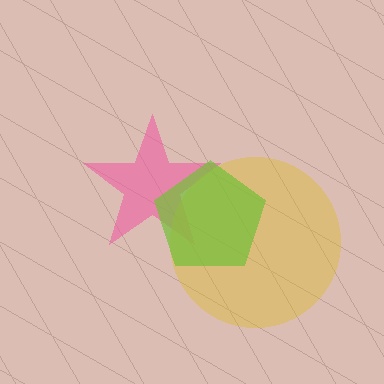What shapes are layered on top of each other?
The layered shapes are: a pink star, a yellow circle, a lime pentagon.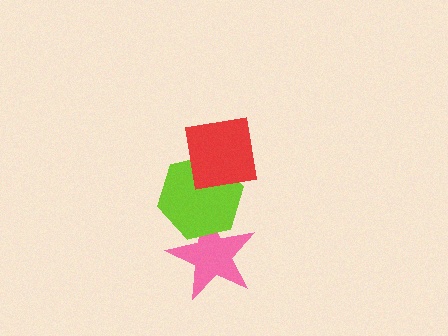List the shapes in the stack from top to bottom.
From top to bottom: the red square, the lime hexagon, the pink star.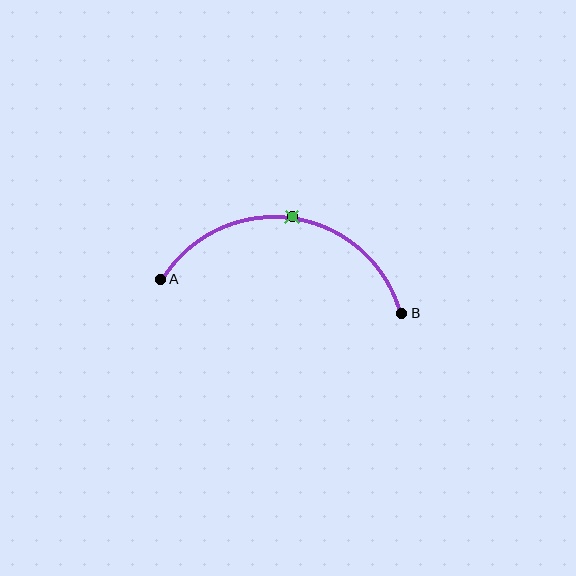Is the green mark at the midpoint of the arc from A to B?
Yes. The green mark lies on the arc at equal arc-length from both A and B — it is the arc midpoint.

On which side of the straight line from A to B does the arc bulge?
The arc bulges above the straight line connecting A and B.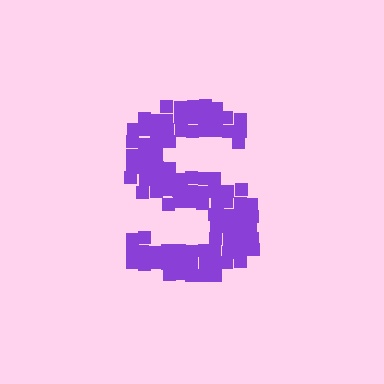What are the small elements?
The small elements are squares.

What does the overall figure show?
The overall figure shows the letter S.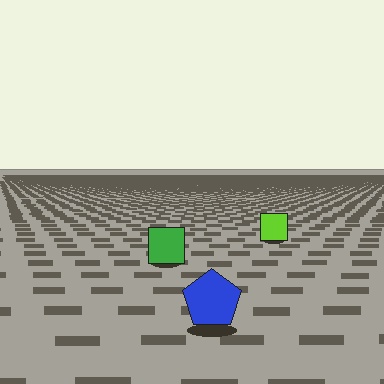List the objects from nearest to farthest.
From nearest to farthest: the blue pentagon, the green square, the lime square.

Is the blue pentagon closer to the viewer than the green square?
Yes. The blue pentagon is closer — you can tell from the texture gradient: the ground texture is coarser near it.